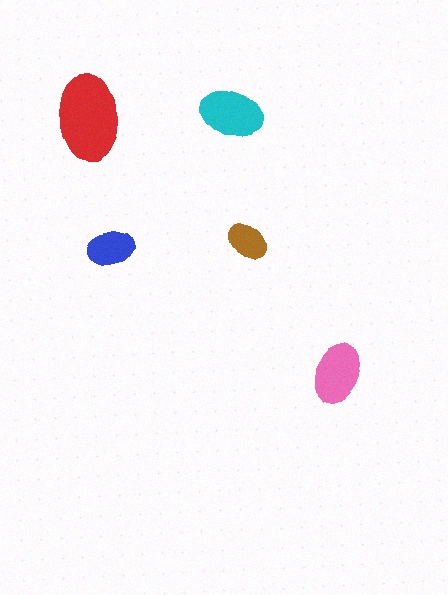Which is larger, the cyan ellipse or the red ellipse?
The red one.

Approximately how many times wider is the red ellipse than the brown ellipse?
About 2 times wider.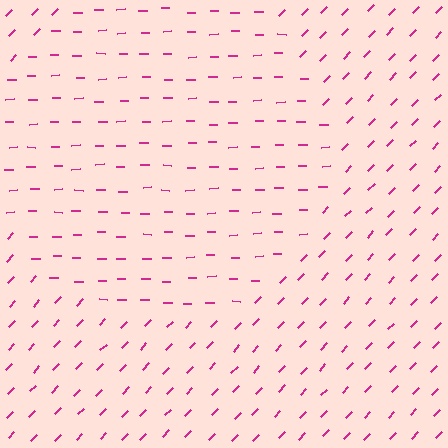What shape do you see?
I see a circle.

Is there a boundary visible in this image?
Yes, there is a texture boundary formed by a change in line orientation.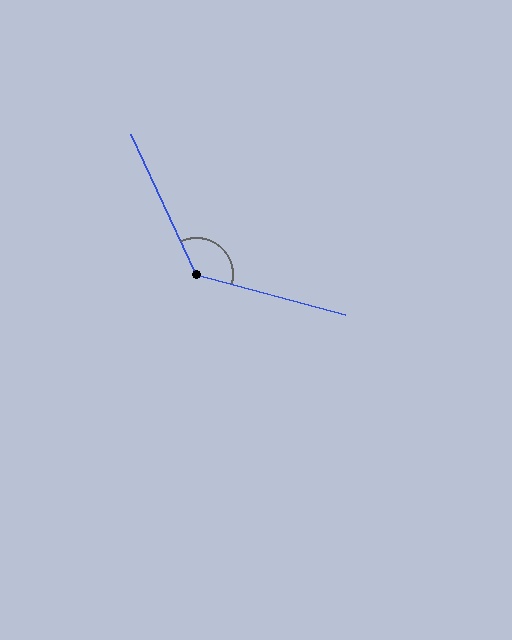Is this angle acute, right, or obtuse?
It is obtuse.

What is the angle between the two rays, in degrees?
Approximately 130 degrees.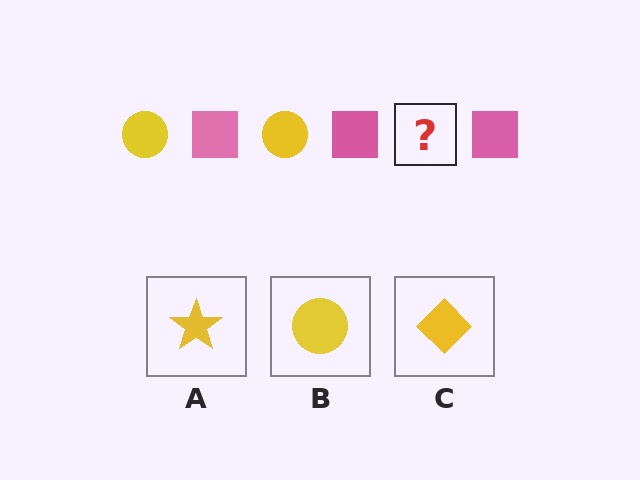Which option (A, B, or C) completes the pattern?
B.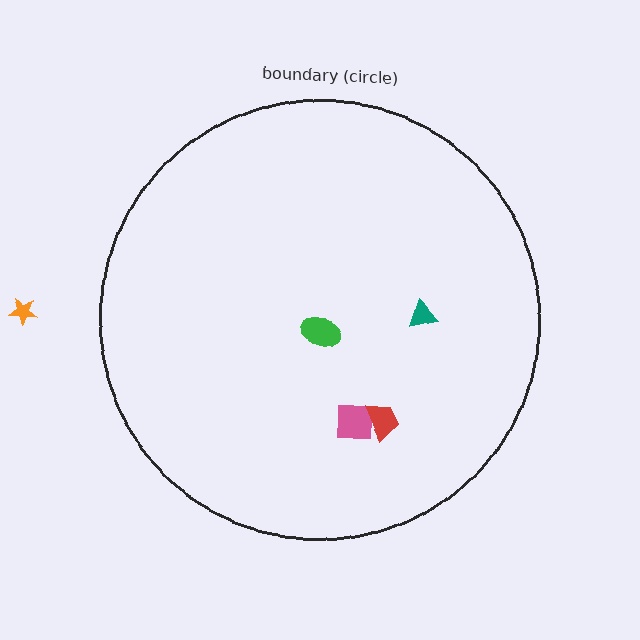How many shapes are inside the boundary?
4 inside, 1 outside.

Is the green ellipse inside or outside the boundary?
Inside.